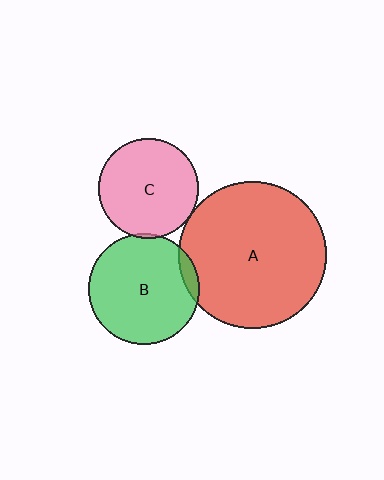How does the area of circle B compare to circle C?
Approximately 1.2 times.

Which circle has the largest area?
Circle A (red).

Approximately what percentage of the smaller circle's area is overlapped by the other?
Approximately 5%.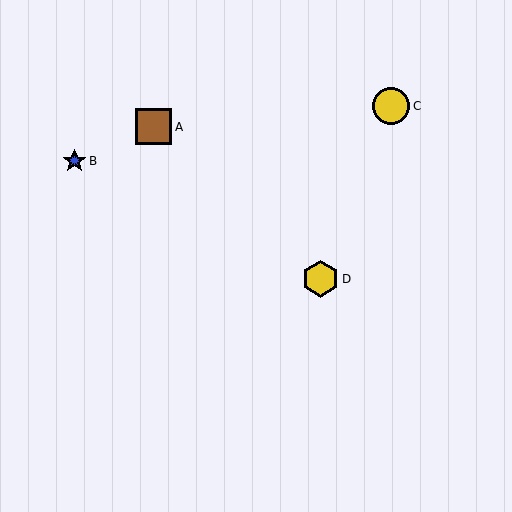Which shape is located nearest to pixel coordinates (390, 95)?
The yellow circle (labeled C) at (391, 106) is nearest to that location.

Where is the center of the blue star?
The center of the blue star is at (75, 161).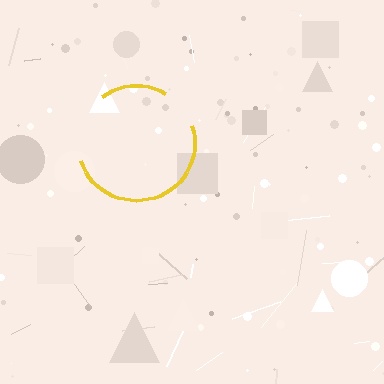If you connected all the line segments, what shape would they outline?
They would outline a circle.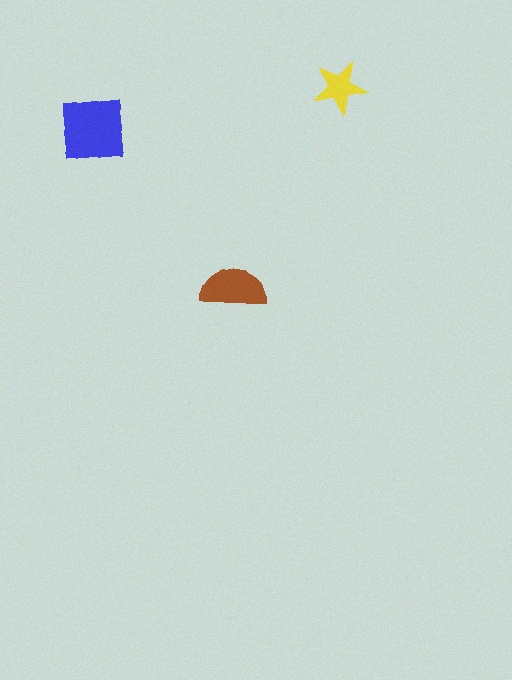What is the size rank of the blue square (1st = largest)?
1st.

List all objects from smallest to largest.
The yellow star, the brown semicircle, the blue square.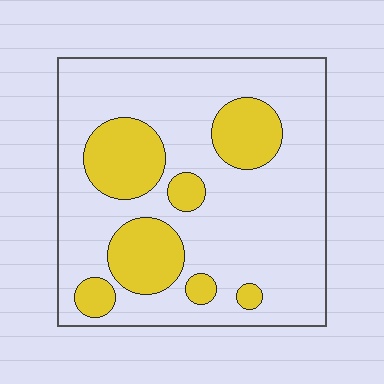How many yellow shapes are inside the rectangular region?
7.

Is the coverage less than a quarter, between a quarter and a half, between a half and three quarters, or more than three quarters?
Between a quarter and a half.